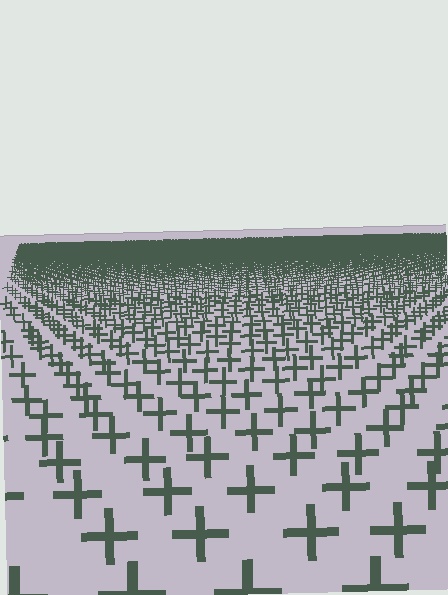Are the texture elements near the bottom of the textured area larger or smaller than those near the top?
Larger. Near the bottom, elements are closer to the viewer and appear at a bigger on-screen size.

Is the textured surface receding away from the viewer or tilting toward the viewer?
The surface is receding away from the viewer. Texture elements get smaller and denser toward the top.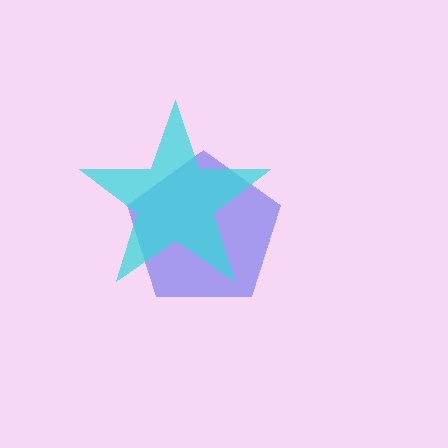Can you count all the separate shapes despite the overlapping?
Yes, there are 2 separate shapes.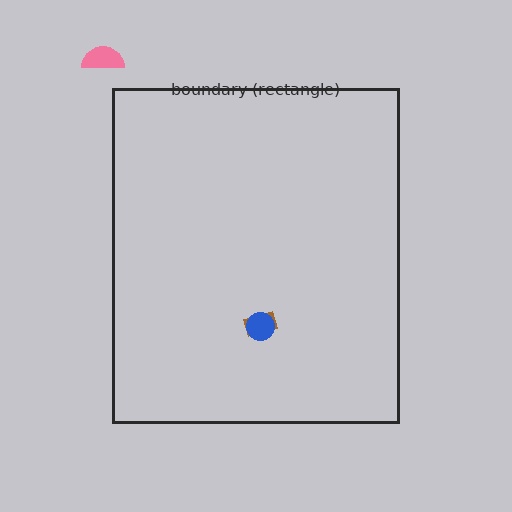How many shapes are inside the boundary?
2 inside, 1 outside.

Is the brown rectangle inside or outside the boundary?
Inside.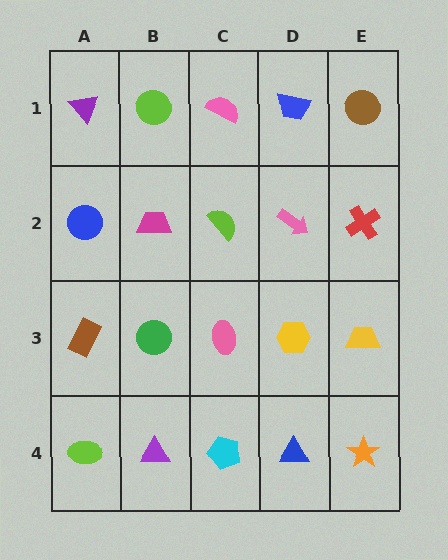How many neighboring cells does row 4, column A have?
2.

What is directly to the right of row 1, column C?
A blue trapezoid.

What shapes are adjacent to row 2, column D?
A blue trapezoid (row 1, column D), a yellow hexagon (row 3, column D), a lime semicircle (row 2, column C), a red cross (row 2, column E).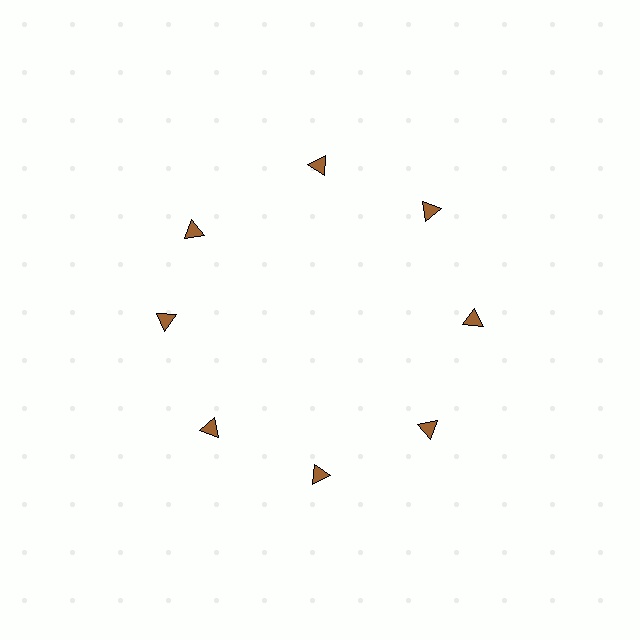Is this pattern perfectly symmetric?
No. The 8 brown triangles are arranged in a ring, but one element near the 10 o'clock position is rotated out of alignment along the ring, breaking the 8-fold rotational symmetry.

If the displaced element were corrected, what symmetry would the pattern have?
It would have 8-fold rotational symmetry — the pattern would map onto itself every 45 degrees.